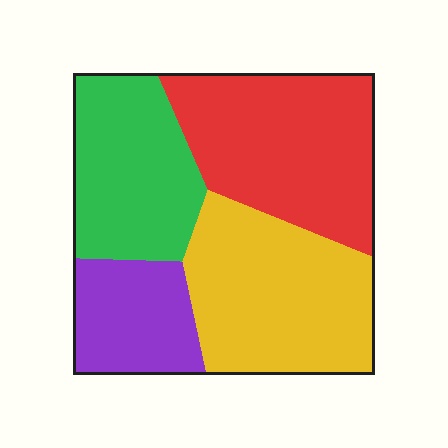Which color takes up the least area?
Purple, at roughly 15%.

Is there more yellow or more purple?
Yellow.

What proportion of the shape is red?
Red takes up about one third (1/3) of the shape.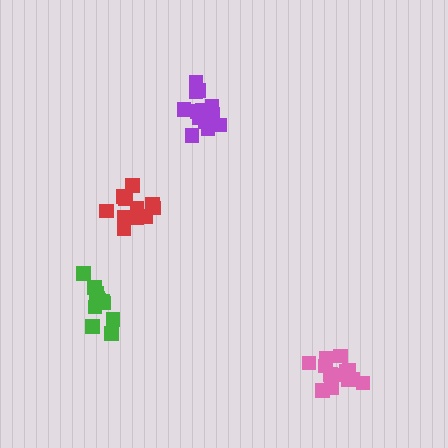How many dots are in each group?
Group 1: 13 dots, Group 2: 11 dots, Group 3: 13 dots, Group 4: 11 dots (48 total).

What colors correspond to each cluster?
The clusters are colored: pink, red, purple, green.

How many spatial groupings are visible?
There are 4 spatial groupings.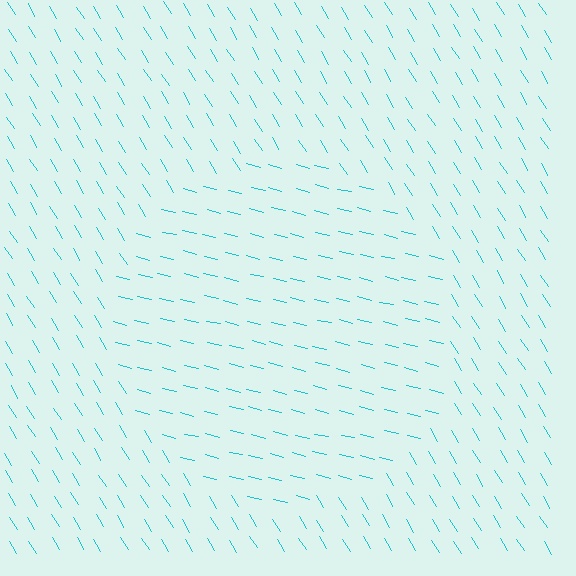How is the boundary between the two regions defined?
The boundary is defined purely by a change in line orientation (approximately 45 degrees difference). All lines are the same color and thickness.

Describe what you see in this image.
The image is filled with small cyan line segments. A circle region in the image has lines oriented differently from the surrounding lines, creating a visible texture boundary.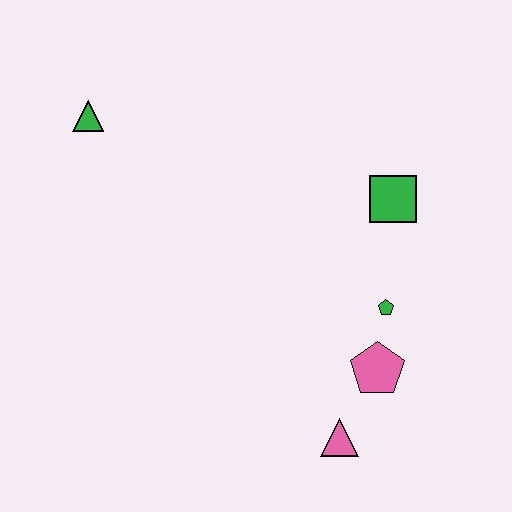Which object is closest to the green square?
The green pentagon is closest to the green square.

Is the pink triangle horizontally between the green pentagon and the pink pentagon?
No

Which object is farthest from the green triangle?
The pink triangle is farthest from the green triangle.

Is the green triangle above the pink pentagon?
Yes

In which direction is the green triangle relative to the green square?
The green triangle is to the left of the green square.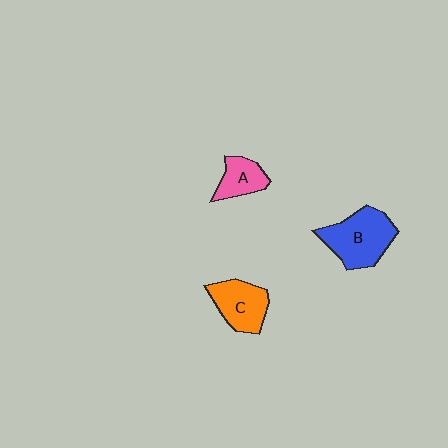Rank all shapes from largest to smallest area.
From largest to smallest: B (blue), C (orange), A (pink).